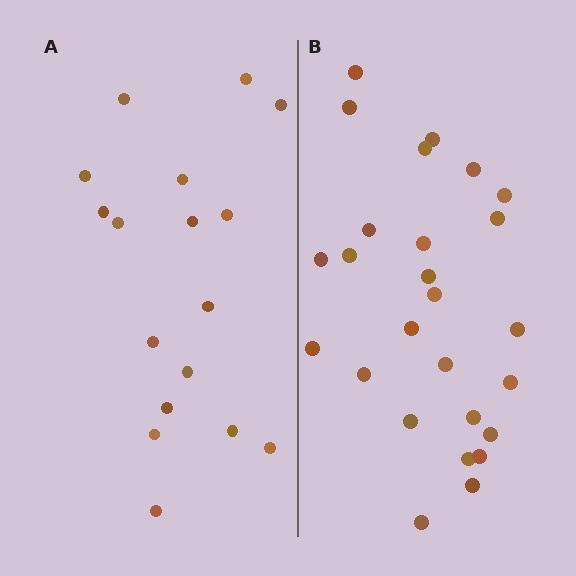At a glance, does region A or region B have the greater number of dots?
Region B (the right region) has more dots.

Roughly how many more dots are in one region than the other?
Region B has roughly 8 or so more dots than region A.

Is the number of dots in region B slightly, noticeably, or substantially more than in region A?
Region B has substantially more. The ratio is roughly 1.5 to 1.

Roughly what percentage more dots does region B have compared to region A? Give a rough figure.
About 55% more.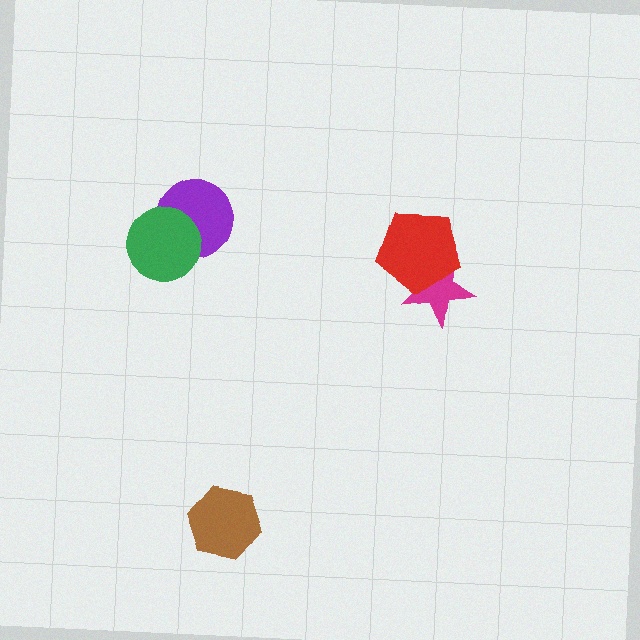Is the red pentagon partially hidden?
No, no other shape covers it.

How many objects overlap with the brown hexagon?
0 objects overlap with the brown hexagon.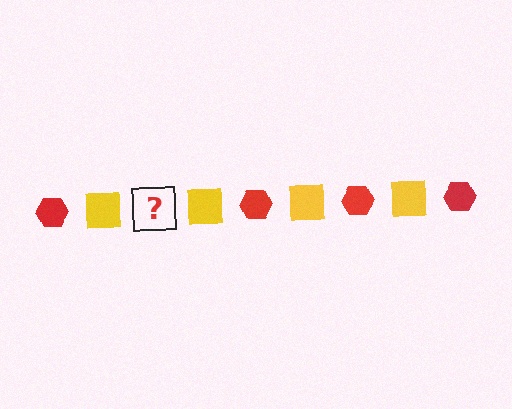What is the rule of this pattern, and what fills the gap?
The rule is that the pattern alternates between red hexagon and yellow square. The gap should be filled with a red hexagon.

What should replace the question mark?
The question mark should be replaced with a red hexagon.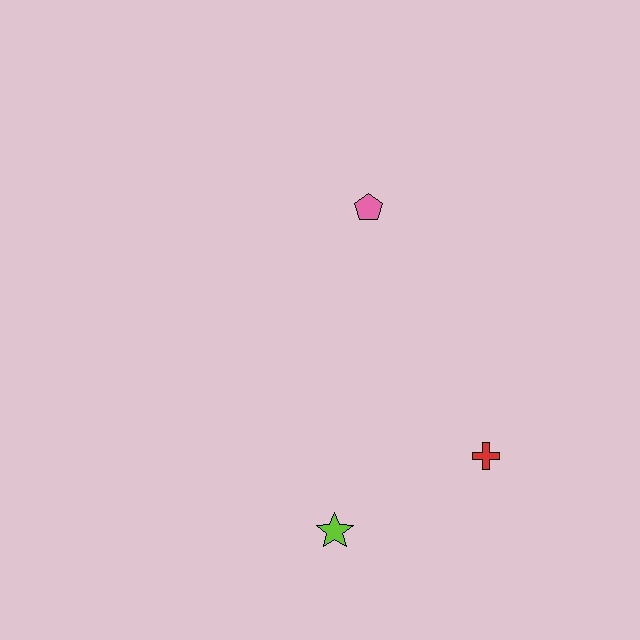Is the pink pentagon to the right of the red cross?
No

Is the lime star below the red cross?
Yes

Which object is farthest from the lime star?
The pink pentagon is farthest from the lime star.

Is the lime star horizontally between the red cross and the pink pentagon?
No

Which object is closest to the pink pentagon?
The red cross is closest to the pink pentagon.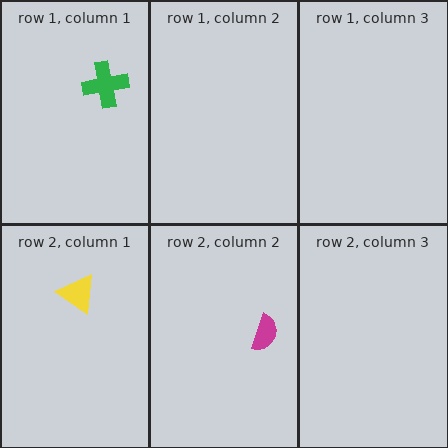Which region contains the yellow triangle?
The row 2, column 1 region.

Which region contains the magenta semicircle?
The row 2, column 2 region.